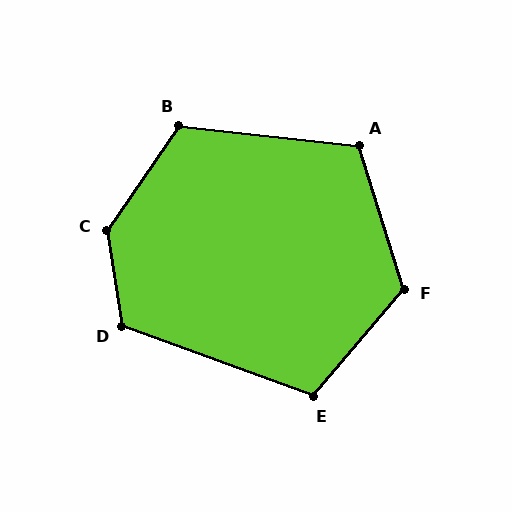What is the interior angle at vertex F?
Approximately 123 degrees (obtuse).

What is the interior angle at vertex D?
Approximately 119 degrees (obtuse).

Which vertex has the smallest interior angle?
E, at approximately 110 degrees.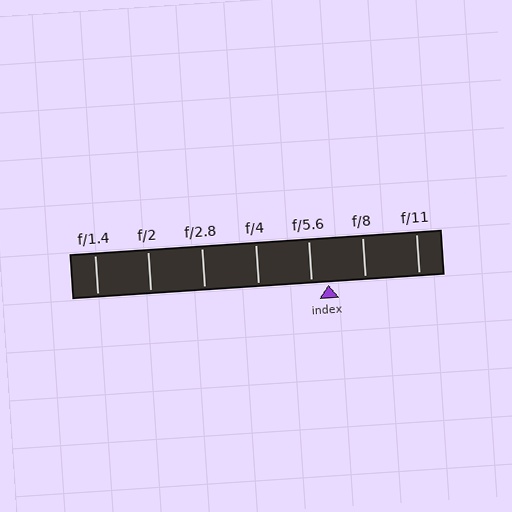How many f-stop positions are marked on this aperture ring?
There are 7 f-stop positions marked.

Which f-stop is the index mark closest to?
The index mark is closest to f/5.6.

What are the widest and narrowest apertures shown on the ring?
The widest aperture shown is f/1.4 and the narrowest is f/11.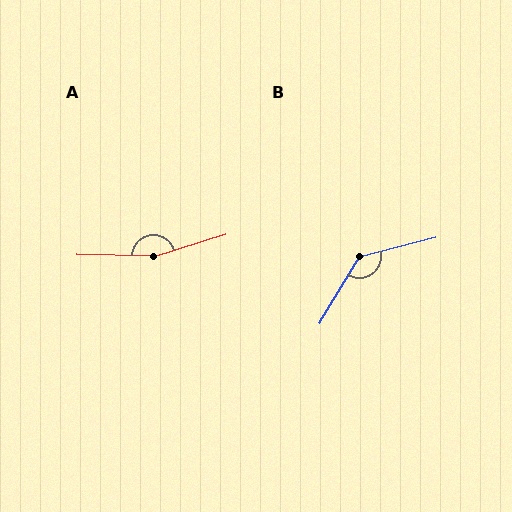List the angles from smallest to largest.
B (135°), A (161°).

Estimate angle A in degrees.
Approximately 161 degrees.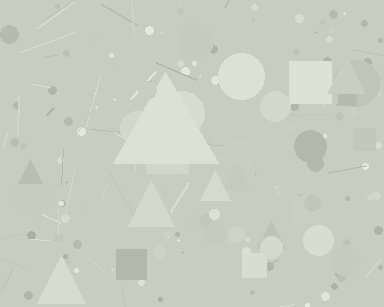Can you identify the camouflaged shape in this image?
The camouflaged shape is a triangle.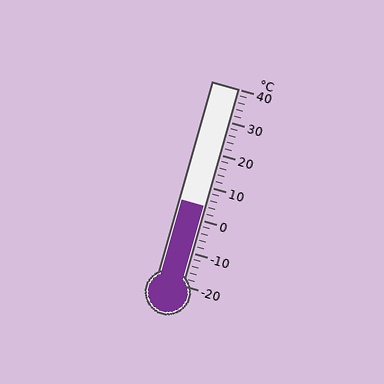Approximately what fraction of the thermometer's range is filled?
The thermometer is filled to approximately 40% of its range.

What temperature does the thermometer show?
The thermometer shows approximately 4°C.